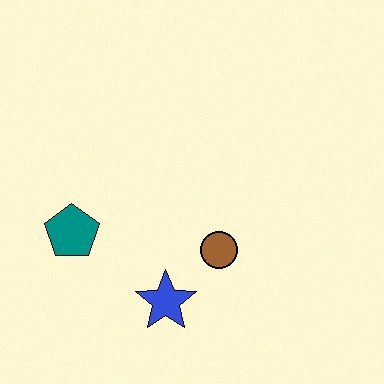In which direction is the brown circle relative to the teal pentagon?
The brown circle is to the right of the teal pentagon.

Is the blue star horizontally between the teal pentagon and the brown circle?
Yes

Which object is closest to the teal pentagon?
The blue star is closest to the teal pentagon.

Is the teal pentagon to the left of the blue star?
Yes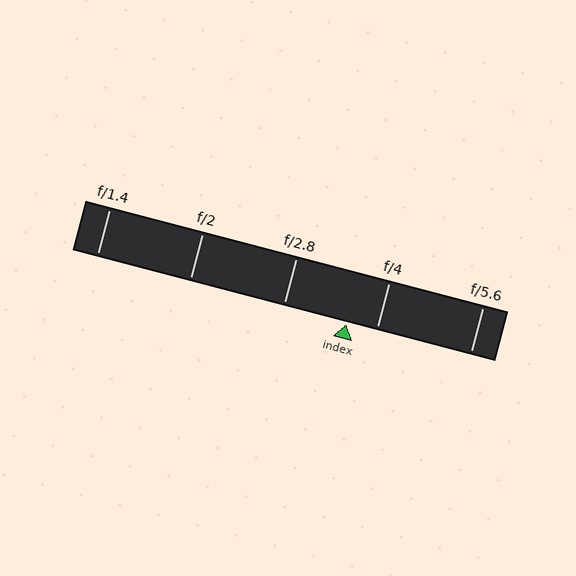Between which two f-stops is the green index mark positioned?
The index mark is between f/2.8 and f/4.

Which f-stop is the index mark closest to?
The index mark is closest to f/4.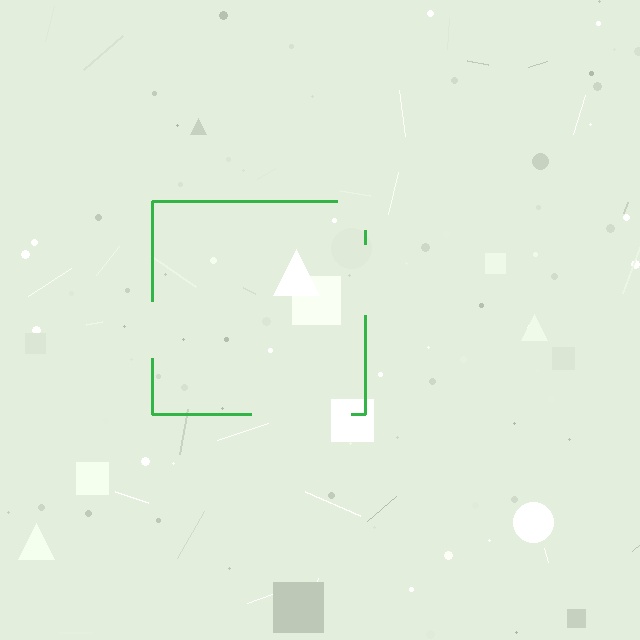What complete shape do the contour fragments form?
The contour fragments form a square.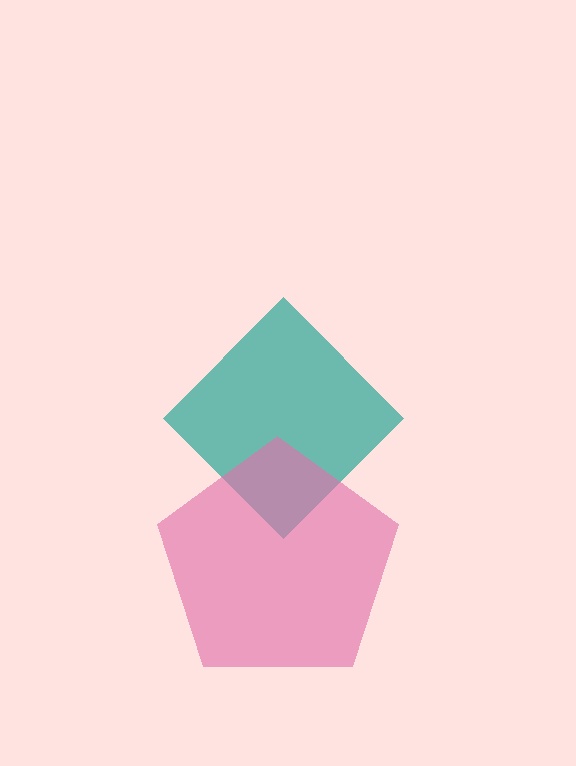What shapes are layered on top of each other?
The layered shapes are: a teal diamond, a pink pentagon.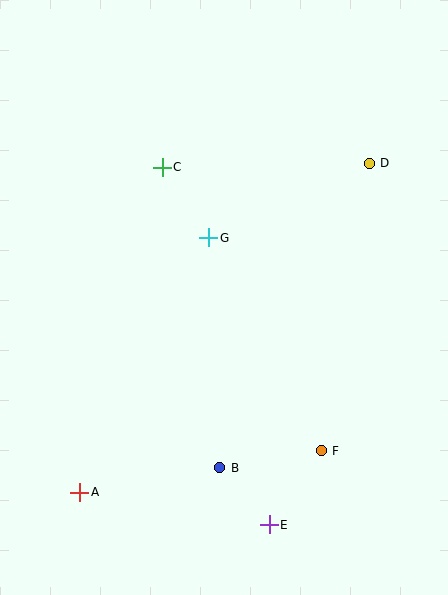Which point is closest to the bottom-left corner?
Point A is closest to the bottom-left corner.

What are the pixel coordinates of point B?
Point B is at (220, 468).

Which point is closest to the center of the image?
Point G at (209, 238) is closest to the center.